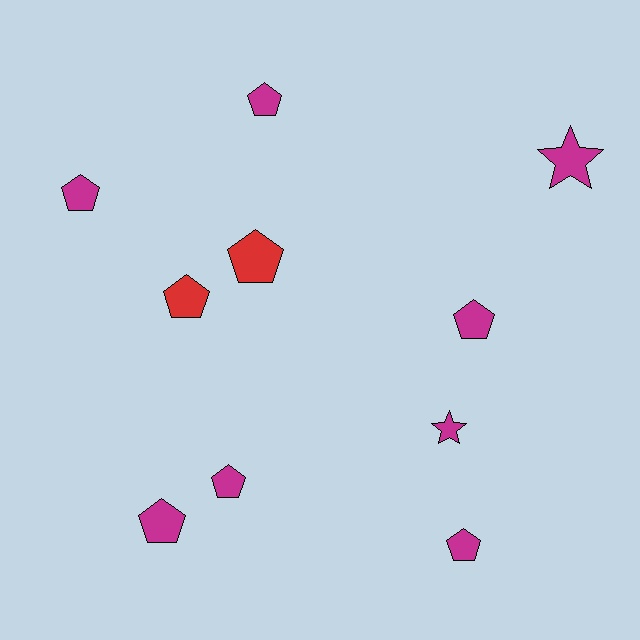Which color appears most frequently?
Magenta, with 8 objects.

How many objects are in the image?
There are 10 objects.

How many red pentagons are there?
There are 2 red pentagons.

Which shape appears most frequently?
Pentagon, with 8 objects.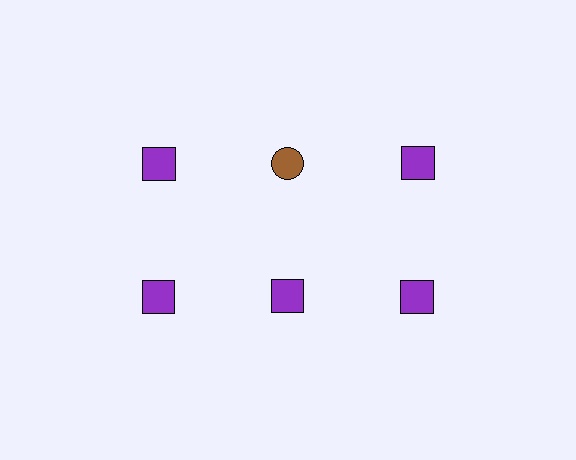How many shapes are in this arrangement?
There are 6 shapes arranged in a grid pattern.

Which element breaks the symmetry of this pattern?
The brown circle in the top row, second from left column breaks the symmetry. All other shapes are purple squares.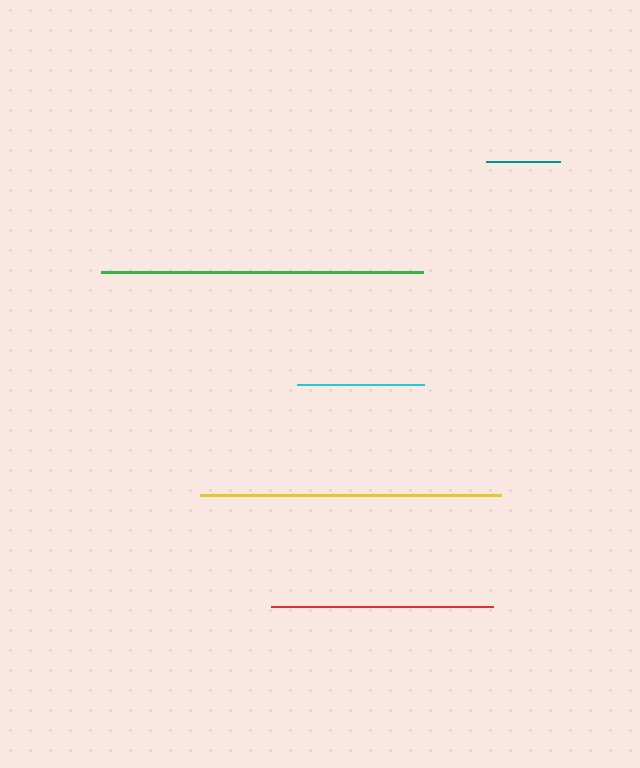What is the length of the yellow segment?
The yellow segment is approximately 301 pixels long.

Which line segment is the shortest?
The teal line is the shortest at approximately 75 pixels.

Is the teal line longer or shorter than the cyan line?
The cyan line is longer than the teal line.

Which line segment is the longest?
The green line is the longest at approximately 322 pixels.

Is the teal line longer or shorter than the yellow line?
The yellow line is longer than the teal line.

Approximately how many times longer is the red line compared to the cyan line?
The red line is approximately 1.8 times the length of the cyan line.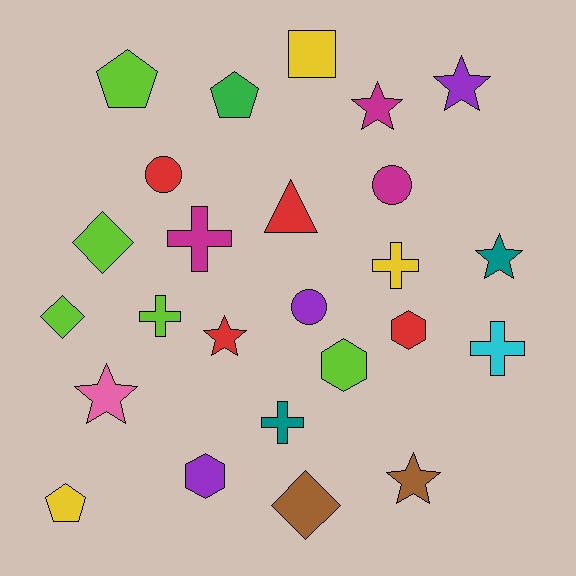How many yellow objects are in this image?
There are 3 yellow objects.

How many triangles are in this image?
There is 1 triangle.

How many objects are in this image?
There are 25 objects.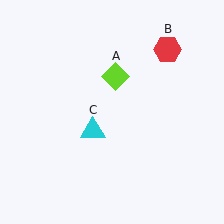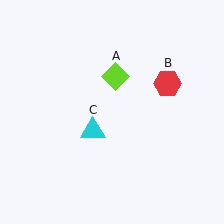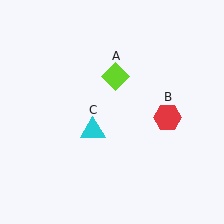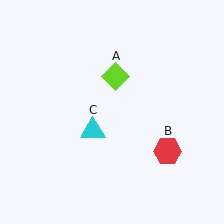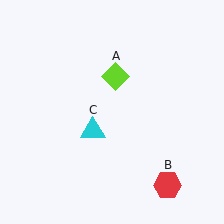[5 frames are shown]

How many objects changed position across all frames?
1 object changed position: red hexagon (object B).